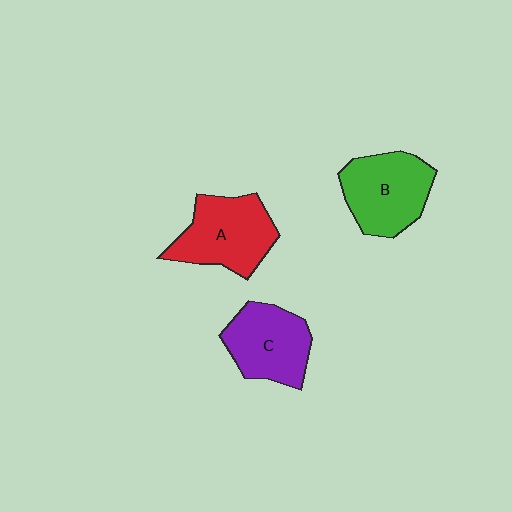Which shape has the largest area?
Shape A (red).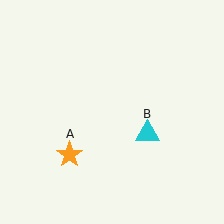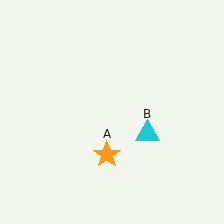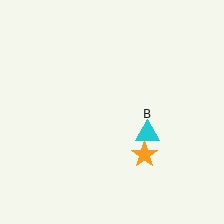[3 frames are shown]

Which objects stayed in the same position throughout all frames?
Cyan triangle (object B) remained stationary.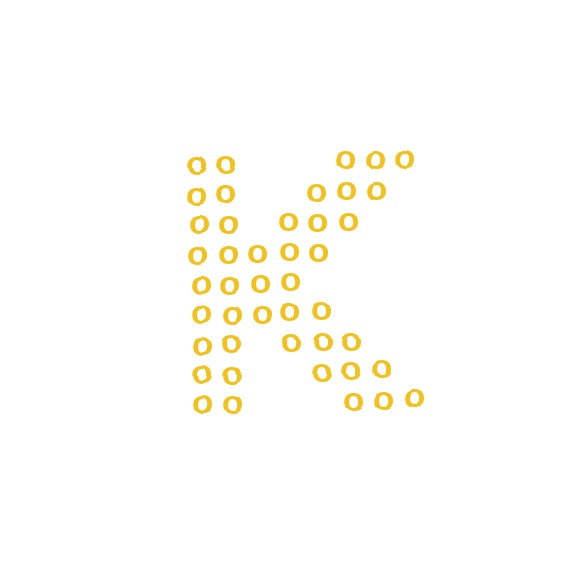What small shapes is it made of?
It is made of small letter O's.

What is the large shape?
The large shape is the letter K.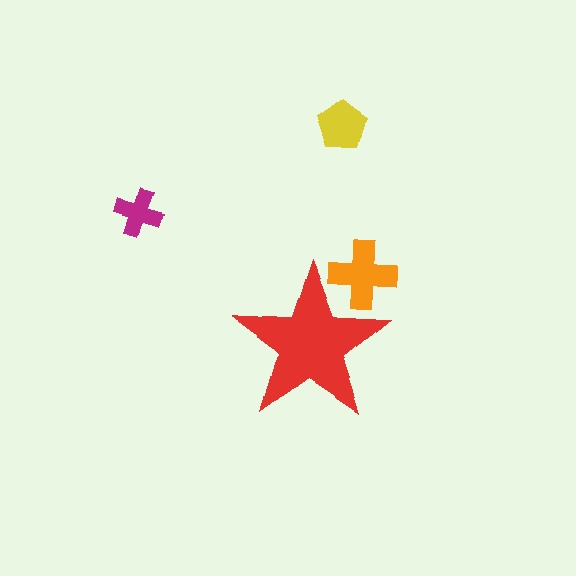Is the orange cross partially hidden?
Yes, the orange cross is partially hidden behind the red star.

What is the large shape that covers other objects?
A red star.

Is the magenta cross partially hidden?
No, the magenta cross is fully visible.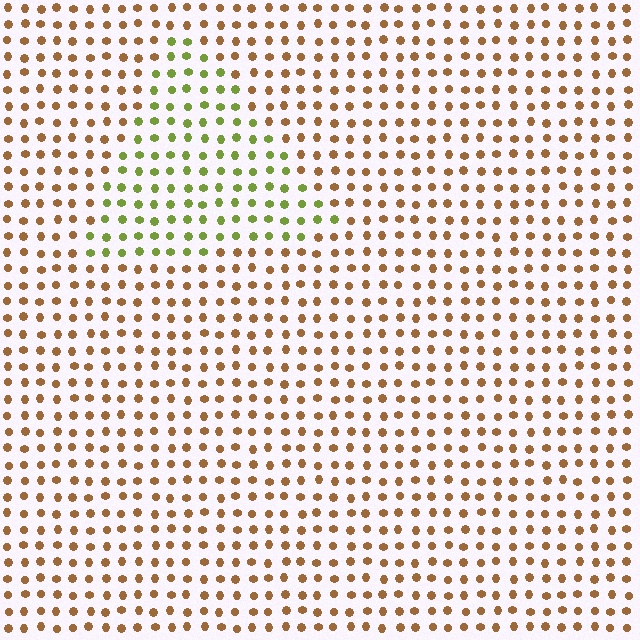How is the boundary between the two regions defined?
The boundary is defined purely by a slight shift in hue (about 56 degrees). Spacing, size, and orientation are identical on both sides.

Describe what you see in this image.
The image is filled with small brown elements in a uniform arrangement. A triangle-shaped region is visible where the elements are tinted to a slightly different hue, forming a subtle color boundary.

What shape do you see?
I see a triangle.